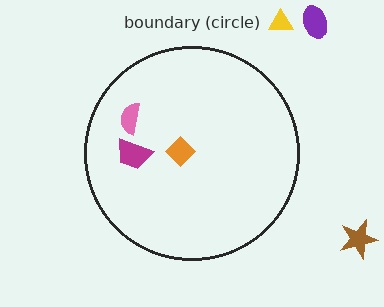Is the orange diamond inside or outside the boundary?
Inside.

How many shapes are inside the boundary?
3 inside, 3 outside.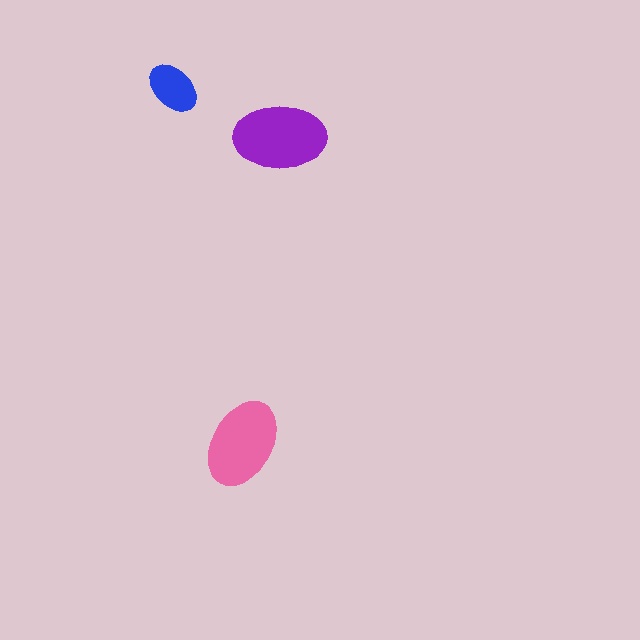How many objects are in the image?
There are 3 objects in the image.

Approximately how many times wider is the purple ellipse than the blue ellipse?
About 1.5 times wider.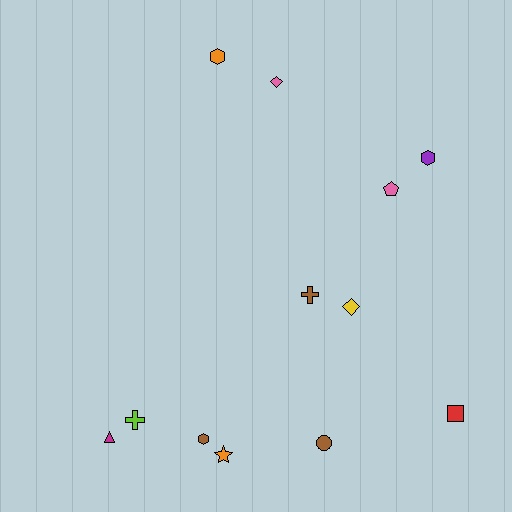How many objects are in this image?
There are 12 objects.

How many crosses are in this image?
There are 2 crosses.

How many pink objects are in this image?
There are 2 pink objects.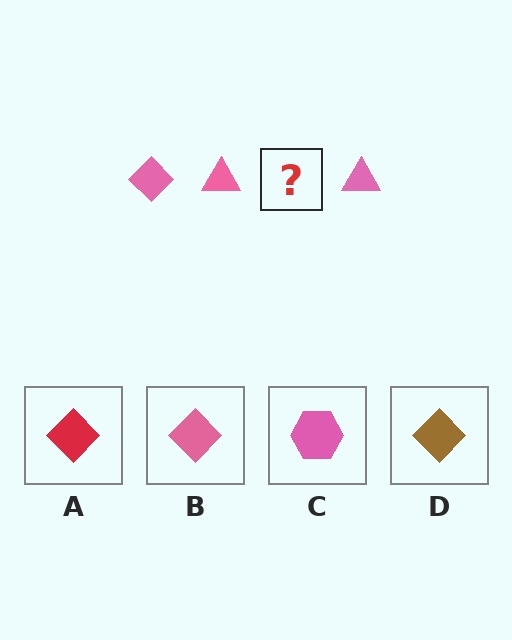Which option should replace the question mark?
Option B.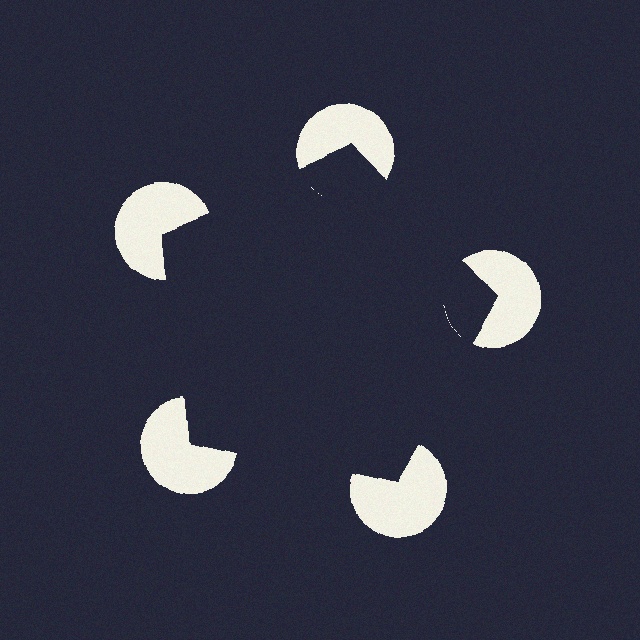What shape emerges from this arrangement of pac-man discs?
An illusory pentagon — its edges are inferred from the aligned wedge cuts in the pac-man discs, not physically drawn.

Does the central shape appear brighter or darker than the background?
It typically appears slightly darker than the background, even though no actual brightness change is drawn.